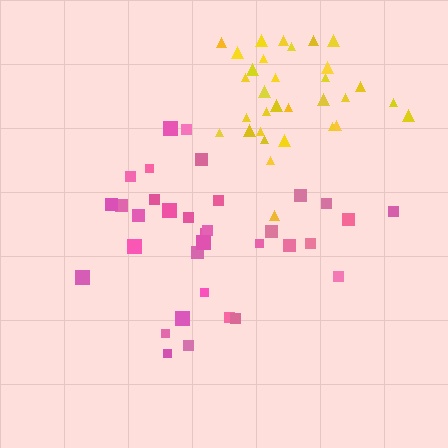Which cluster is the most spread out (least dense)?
Pink.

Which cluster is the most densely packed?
Yellow.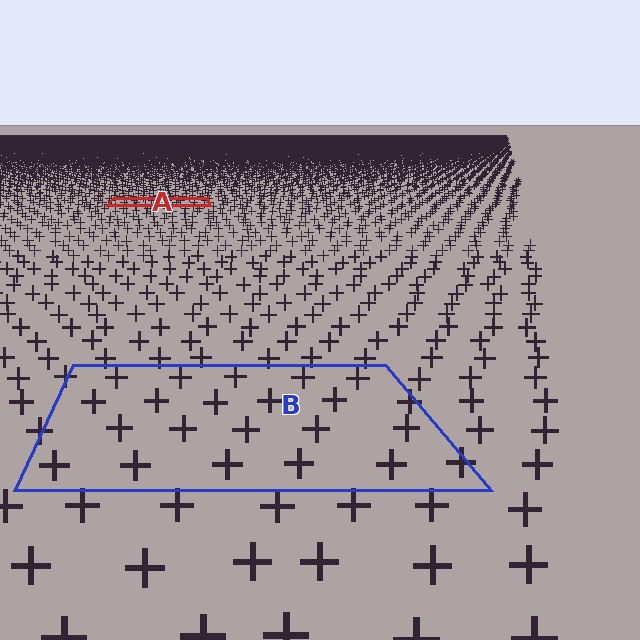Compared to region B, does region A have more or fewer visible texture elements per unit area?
Region A has more texture elements per unit area — they are packed more densely because it is farther away.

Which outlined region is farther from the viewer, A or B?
Region A is farther from the viewer — the texture elements inside it appear smaller and more densely packed.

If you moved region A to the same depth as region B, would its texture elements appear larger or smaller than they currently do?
They would appear larger. At a closer depth, the same texture elements are projected at a bigger on-screen size.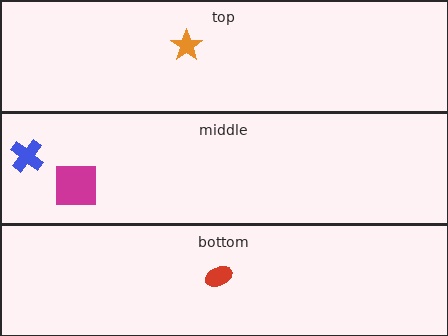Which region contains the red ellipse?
The bottom region.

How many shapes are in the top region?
1.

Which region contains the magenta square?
The middle region.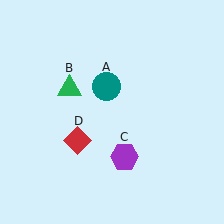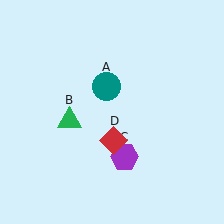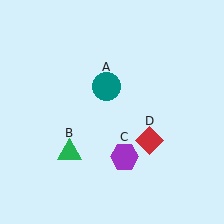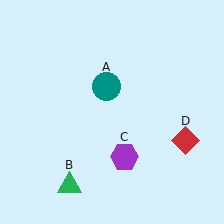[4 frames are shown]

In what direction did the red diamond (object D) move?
The red diamond (object D) moved right.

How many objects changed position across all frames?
2 objects changed position: green triangle (object B), red diamond (object D).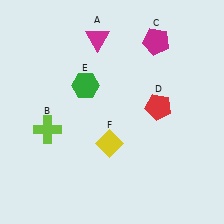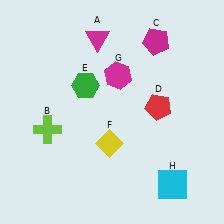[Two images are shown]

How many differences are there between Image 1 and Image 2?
There are 2 differences between the two images.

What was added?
A magenta hexagon (G), a cyan square (H) were added in Image 2.